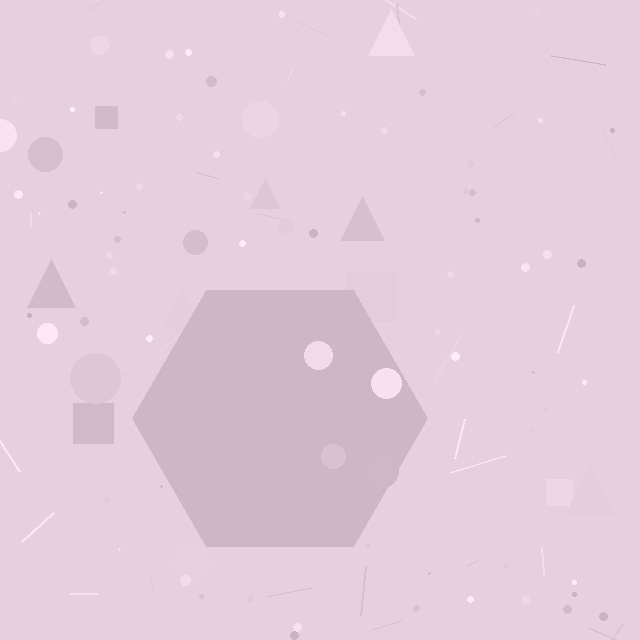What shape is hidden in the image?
A hexagon is hidden in the image.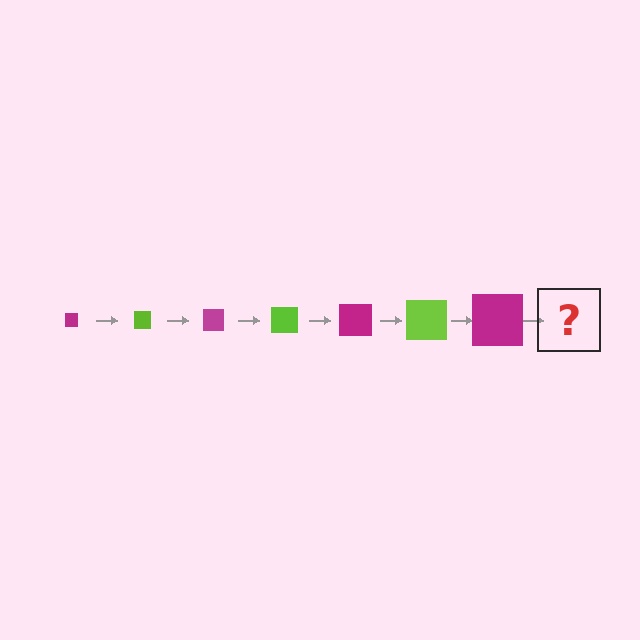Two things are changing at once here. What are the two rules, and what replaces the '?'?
The two rules are that the square grows larger each step and the color cycles through magenta and lime. The '?' should be a lime square, larger than the previous one.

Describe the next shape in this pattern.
It should be a lime square, larger than the previous one.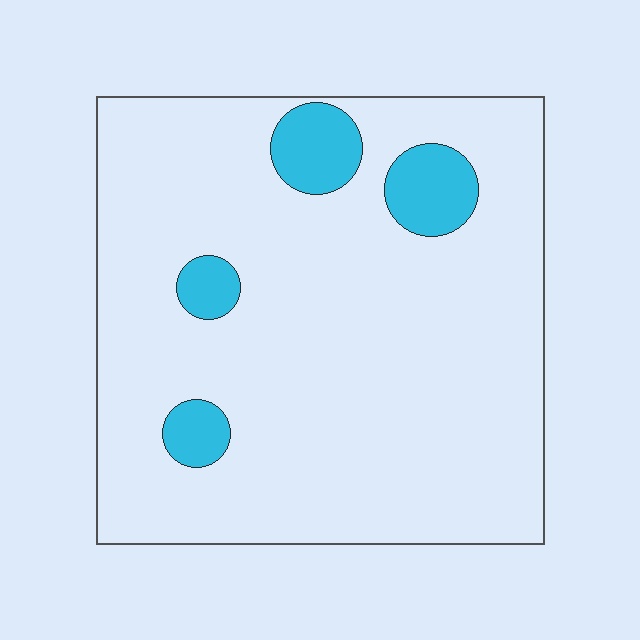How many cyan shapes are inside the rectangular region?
4.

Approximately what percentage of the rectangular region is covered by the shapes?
Approximately 10%.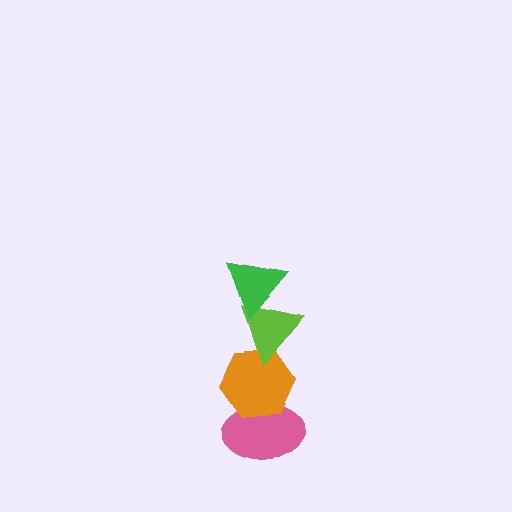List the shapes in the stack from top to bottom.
From top to bottom: the green triangle, the lime triangle, the orange hexagon, the pink ellipse.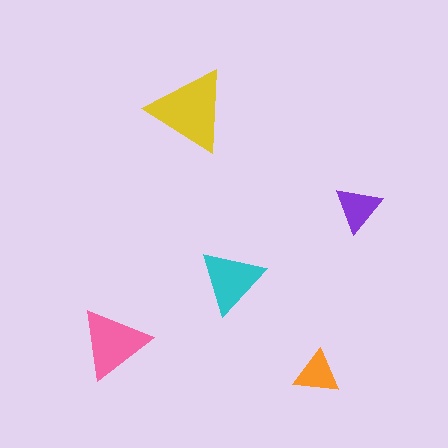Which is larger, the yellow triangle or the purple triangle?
The yellow one.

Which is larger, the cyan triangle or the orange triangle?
The cyan one.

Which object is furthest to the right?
The purple triangle is rightmost.